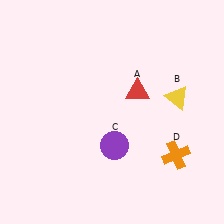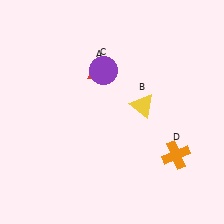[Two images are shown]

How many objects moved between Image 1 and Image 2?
3 objects moved between the two images.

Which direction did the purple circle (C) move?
The purple circle (C) moved up.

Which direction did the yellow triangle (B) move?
The yellow triangle (B) moved left.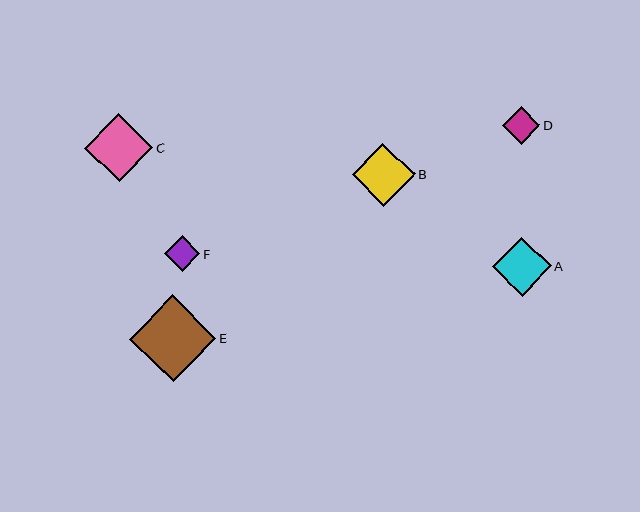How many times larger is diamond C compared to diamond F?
Diamond C is approximately 1.9 times the size of diamond F.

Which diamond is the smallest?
Diamond F is the smallest with a size of approximately 36 pixels.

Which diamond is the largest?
Diamond E is the largest with a size of approximately 87 pixels.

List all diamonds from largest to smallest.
From largest to smallest: E, C, B, A, D, F.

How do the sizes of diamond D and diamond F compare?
Diamond D and diamond F are approximately the same size.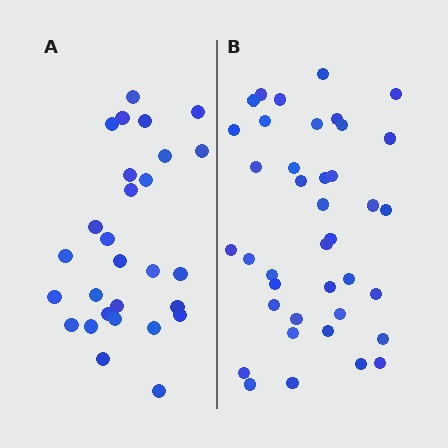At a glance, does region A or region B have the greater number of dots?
Region B (the right region) has more dots.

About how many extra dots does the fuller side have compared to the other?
Region B has roughly 12 or so more dots than region A.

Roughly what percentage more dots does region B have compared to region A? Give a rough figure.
About 40% more.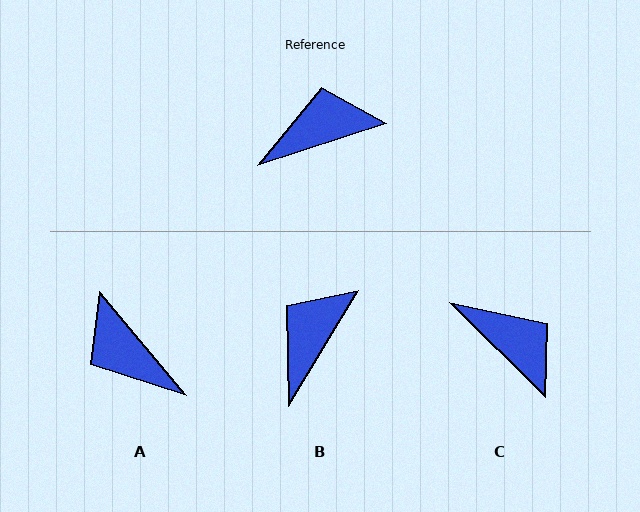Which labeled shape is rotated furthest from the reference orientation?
A, about 112 degrees away.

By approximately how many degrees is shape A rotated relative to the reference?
Approximately 112 degrees counter-clockwise.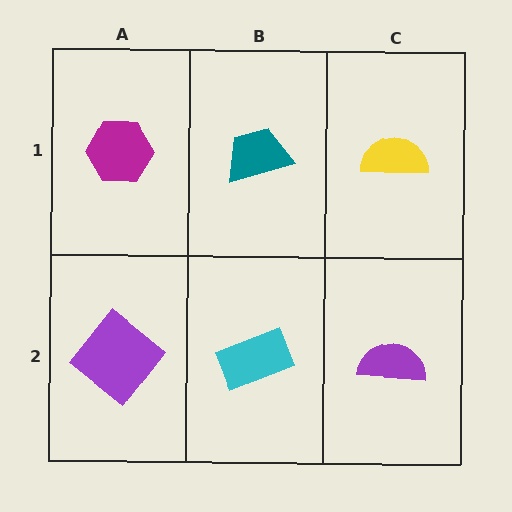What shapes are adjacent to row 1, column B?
A cyan rectangle (row 2, column B), a magenta hexagon (row 1, column A), a yellow semicircle (row 1, column C).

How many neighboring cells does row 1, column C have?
2.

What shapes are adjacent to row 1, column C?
A purple semicircle (row 2, column C), a teal trapezoid (row 1, column B).